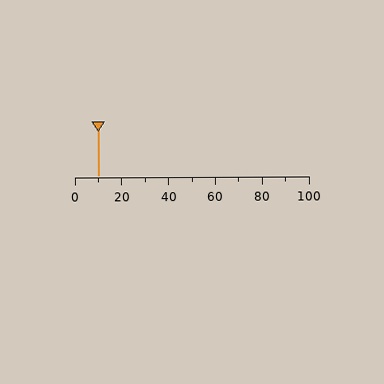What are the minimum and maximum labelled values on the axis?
The axis runs from 0 to 100.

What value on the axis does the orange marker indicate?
The marker indicates approximately 10.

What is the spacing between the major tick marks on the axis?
The major ticks are spaced 20 apart.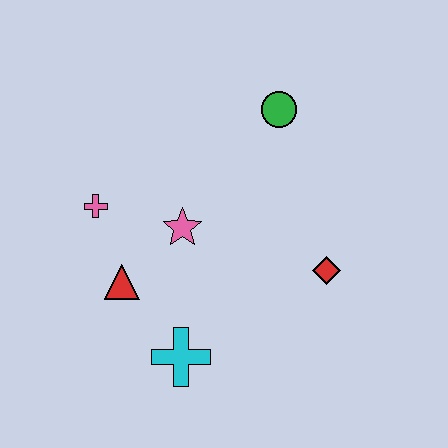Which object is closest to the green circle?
The pink star is closest to the green circle.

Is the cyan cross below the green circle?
Yes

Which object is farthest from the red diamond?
The pink cross is farthest from the red diamond.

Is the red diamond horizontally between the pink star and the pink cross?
No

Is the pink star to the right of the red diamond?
No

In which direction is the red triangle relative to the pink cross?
The red triangle is below the pink cross.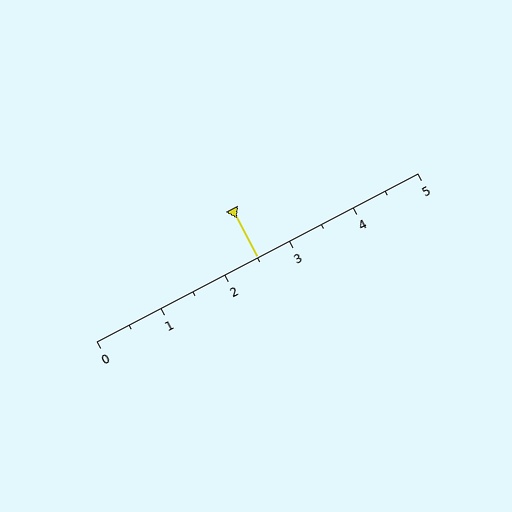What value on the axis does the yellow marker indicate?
The marker indicates approximately 2.5.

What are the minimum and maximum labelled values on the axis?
The axis runs from 0 to 5.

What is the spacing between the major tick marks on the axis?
The major ticks are spaced 1 apart.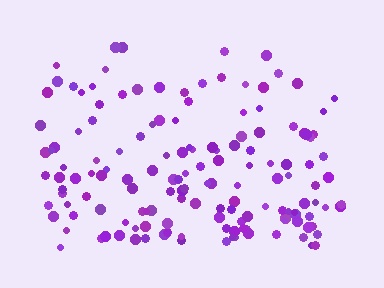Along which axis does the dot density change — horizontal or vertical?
Vertical.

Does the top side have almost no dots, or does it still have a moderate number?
Still a moderate number, just noticeably fewer than the bottom.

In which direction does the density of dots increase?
From top to bottom, with the bottom side densest.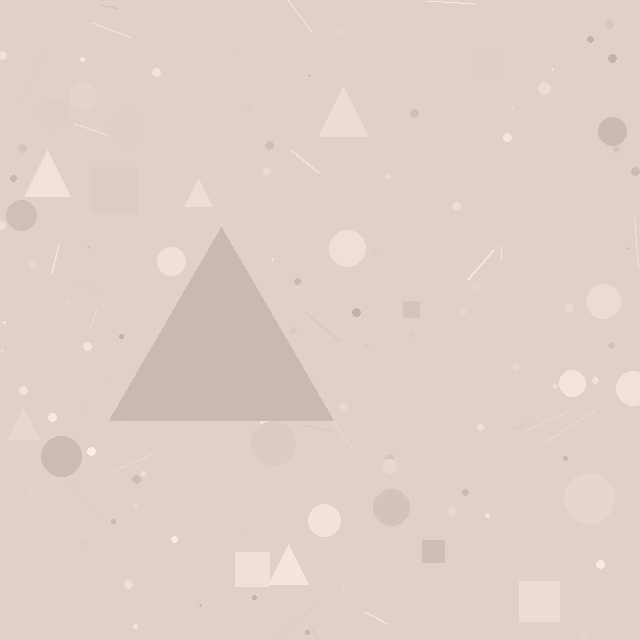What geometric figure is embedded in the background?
A triangle is embedded in the background.